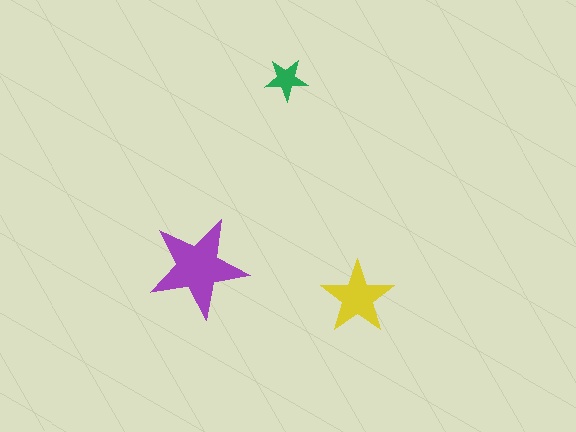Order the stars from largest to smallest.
the purple one, the yellow one, the green one.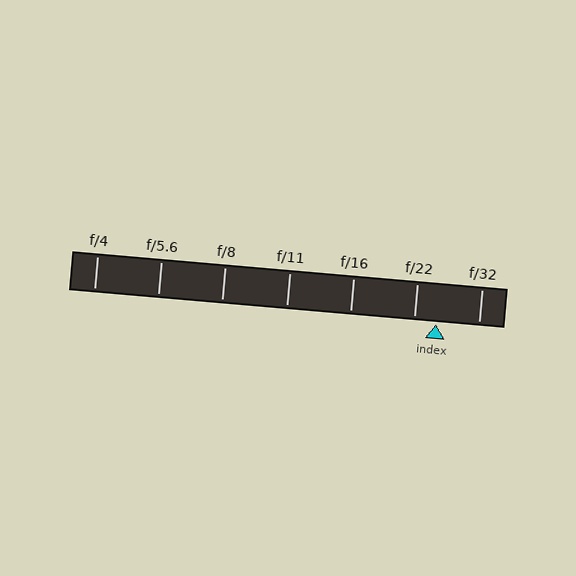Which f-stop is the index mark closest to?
The index mark is closest to f/22.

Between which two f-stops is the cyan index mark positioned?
The index mark is between f/22 and f/32.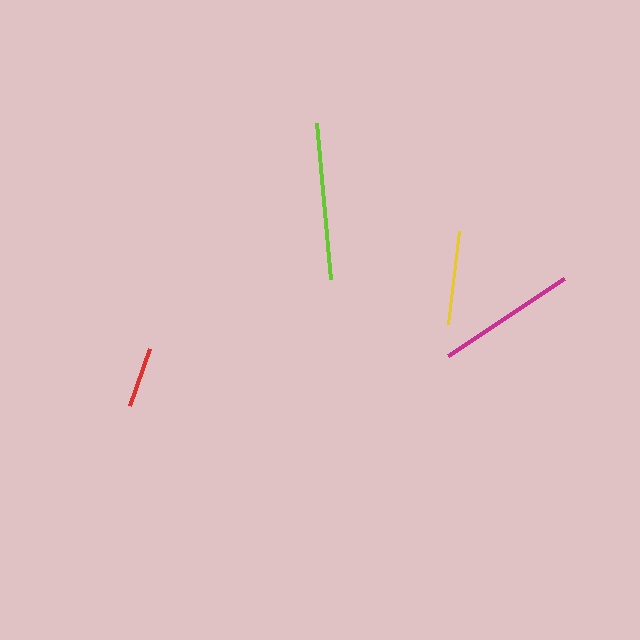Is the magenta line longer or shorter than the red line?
The magenta line is longer than the red line.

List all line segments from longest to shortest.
From longest to shortest: lime, magenta, yellow, red.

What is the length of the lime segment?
The lime segment is approximately 156 pixels long.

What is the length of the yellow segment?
The yellow segment is approximately 93 pixels long.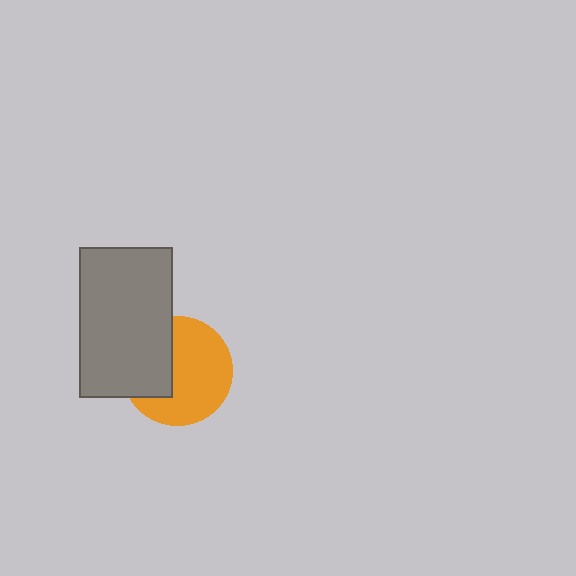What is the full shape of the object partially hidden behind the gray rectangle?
The partially hidden object is an orange circle.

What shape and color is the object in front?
The object in front is a gray rectangle.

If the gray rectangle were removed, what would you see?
You would see the complete orange circle.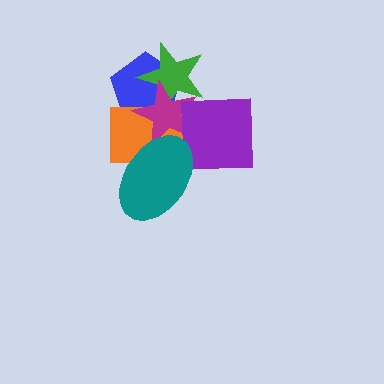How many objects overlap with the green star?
4 objects overlap with the green star.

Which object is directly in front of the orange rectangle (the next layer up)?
The magenta star is directly in front of the orange rectangle.